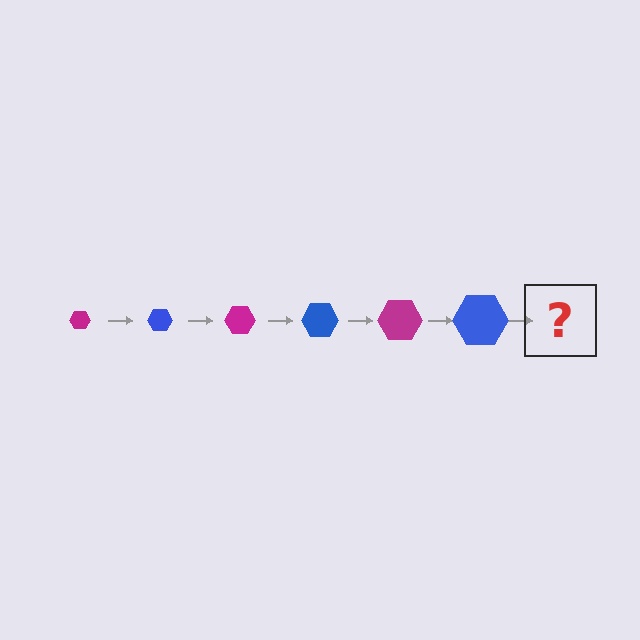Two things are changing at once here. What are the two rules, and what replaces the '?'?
The two rules are that the hexagon grows larger each step and the color cycles through magenta and blue. The '?' should be a magenta hexagon, larger than the previous one.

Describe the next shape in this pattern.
It should be a magenta hexagon, larger than the previous one.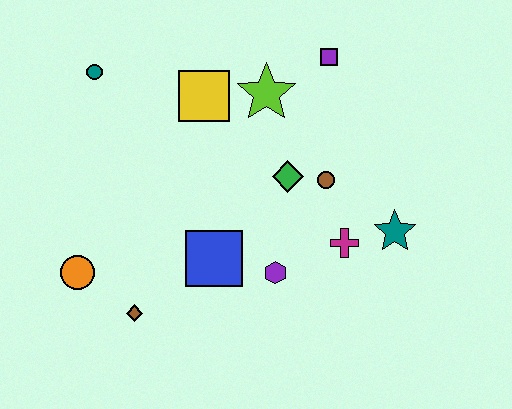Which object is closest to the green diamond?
The brown circle is closest to the green diamond.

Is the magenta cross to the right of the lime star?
Yes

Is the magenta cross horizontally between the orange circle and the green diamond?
No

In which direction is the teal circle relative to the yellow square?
The teal circle is to the left of the yellow square.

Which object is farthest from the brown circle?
The orange circle is farthest from the brown circle.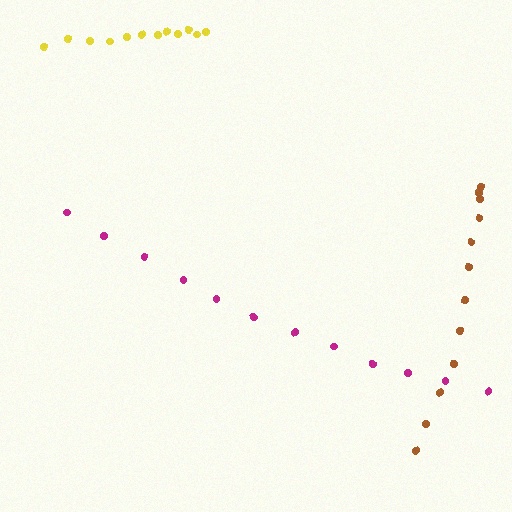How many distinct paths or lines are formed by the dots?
There are 3 distinct paths.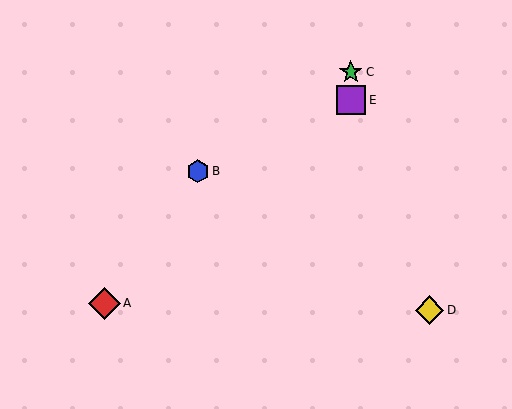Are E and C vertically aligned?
Yes, both are at x≈351.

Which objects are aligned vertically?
Objects C, E are aligned vertically.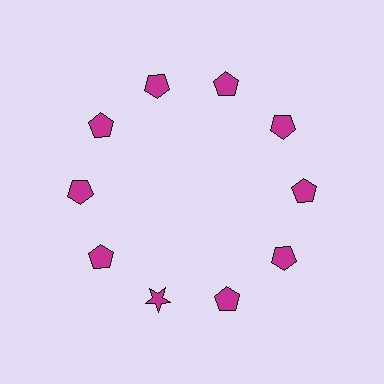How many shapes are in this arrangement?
There are 10 shapes arranged in a ring pattern.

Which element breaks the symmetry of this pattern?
The magenta star at roughly the 7 o'clock position breaks the symmetry. All other shapes are magenta pentagons.